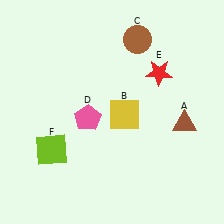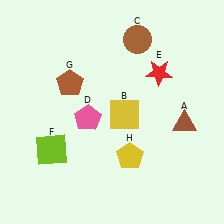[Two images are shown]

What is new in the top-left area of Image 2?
A brown pentagon (G) was added in the top-left area of Image 2.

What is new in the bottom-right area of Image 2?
A yellow pentagon (H) was added in the bottom-right area of Image 2.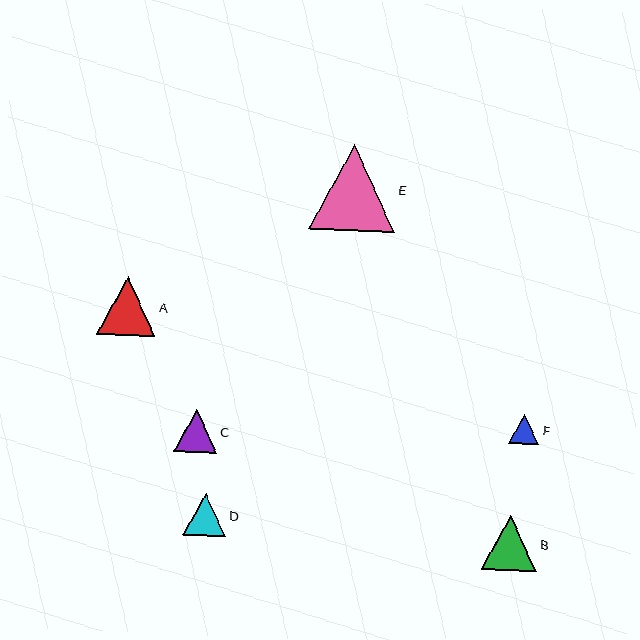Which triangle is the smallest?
Triangle F is the smallest with a size of approximately 30 pixels.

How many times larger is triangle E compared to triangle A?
Triangle E is approximately 1.5 times the size of triangle A.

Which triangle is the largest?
Triangle E is the largest with a size of approximately 86 pixels.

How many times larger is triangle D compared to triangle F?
Triangle D is approximately 1.4 times the size of triangle F.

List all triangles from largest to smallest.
From largest to smallest: E, A, B, C, D, F.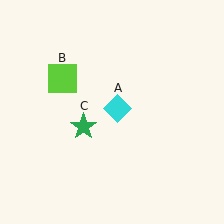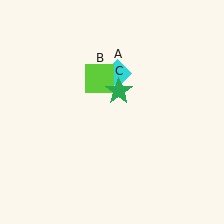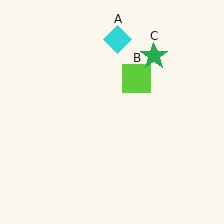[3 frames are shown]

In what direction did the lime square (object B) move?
The lime square (object B) moved right.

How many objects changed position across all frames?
3 objects changed position: cyan diamond (object A), lime square (object B), green star (object C).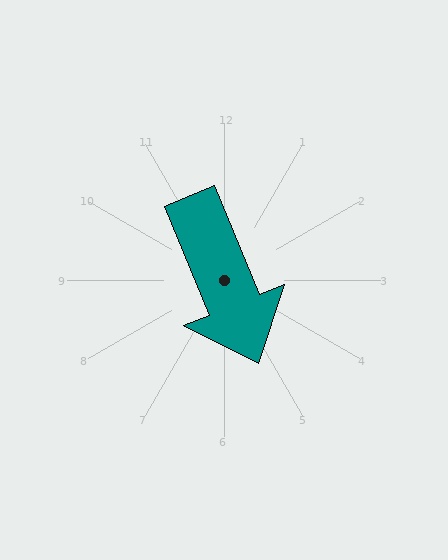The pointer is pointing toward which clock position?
Roughly 5 o'clock.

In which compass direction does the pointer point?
South.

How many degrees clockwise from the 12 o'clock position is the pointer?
Approximately 158 degrees.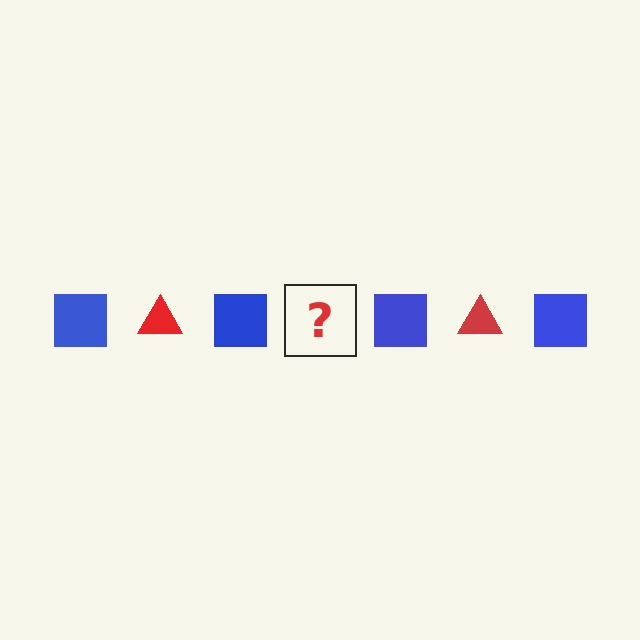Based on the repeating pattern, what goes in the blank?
The blank should be a red triangle.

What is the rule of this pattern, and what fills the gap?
The rule is that the pattern alternates between blue square and red triangle. The gap should be filled with a red triangle.